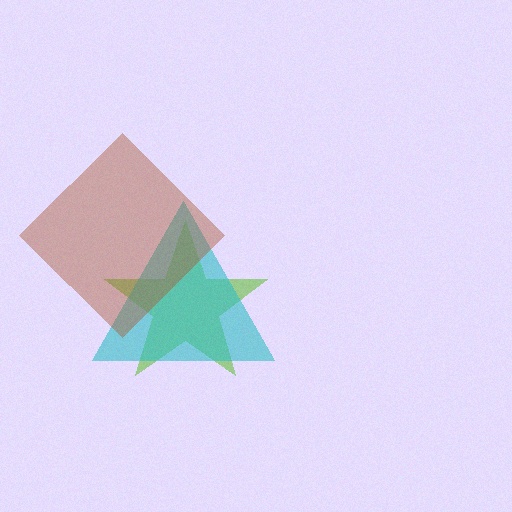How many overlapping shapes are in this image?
There are 3 overlapping shapes in the image.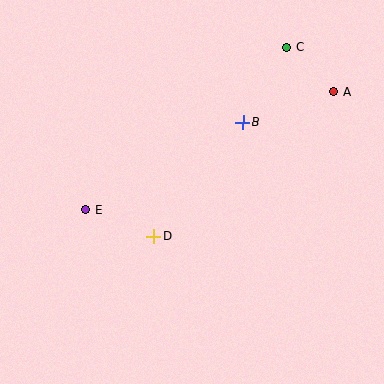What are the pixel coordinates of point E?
Point E is at (86, 210).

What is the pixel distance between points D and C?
The distance between D and C is 231 pixels.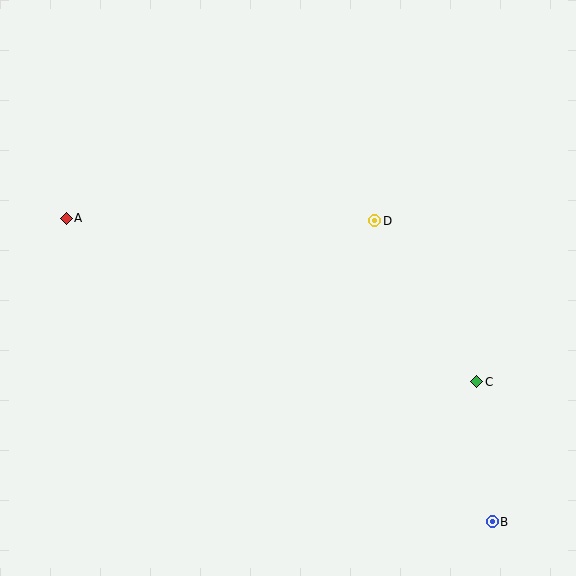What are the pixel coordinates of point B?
Point B is at (492, 522).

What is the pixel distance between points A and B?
The distance between A and B is 523 pixels.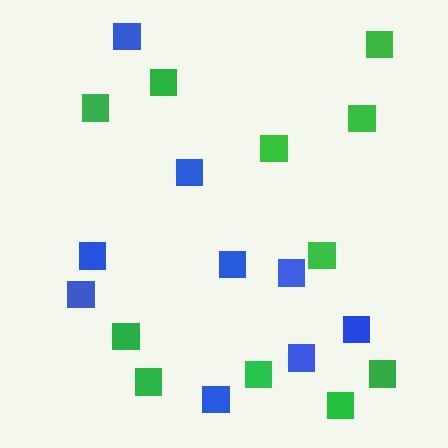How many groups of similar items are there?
There are 2 groups: one group of blue squares (9) and one group of green squares (11).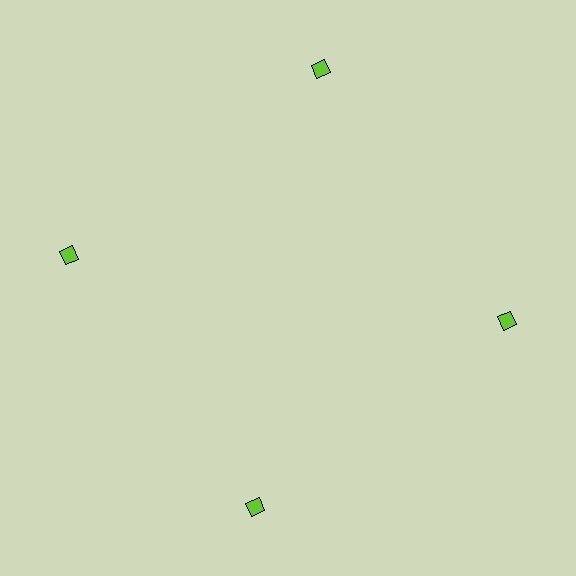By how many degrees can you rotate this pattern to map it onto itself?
The pattern maps onto itself every 90 degrees of rotation.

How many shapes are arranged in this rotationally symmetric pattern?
There are 4 shapes, arranged in 4 groups of 1.